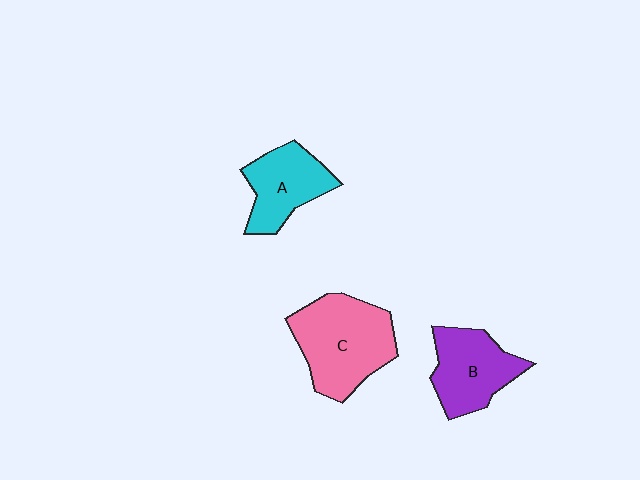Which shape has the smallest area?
Shape A (cyan).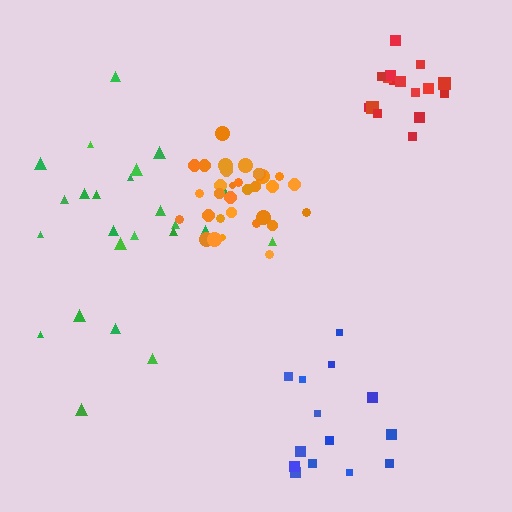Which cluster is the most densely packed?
Orange.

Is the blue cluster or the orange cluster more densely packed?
Orange.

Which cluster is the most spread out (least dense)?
Green.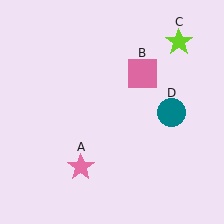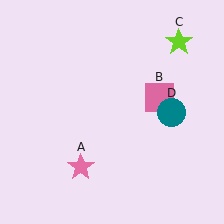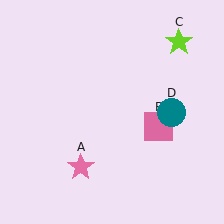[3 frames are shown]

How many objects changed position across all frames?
1 object changed position: pink square (object B).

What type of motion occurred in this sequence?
The pink square (object B) rotated clockwise around the center of the scene.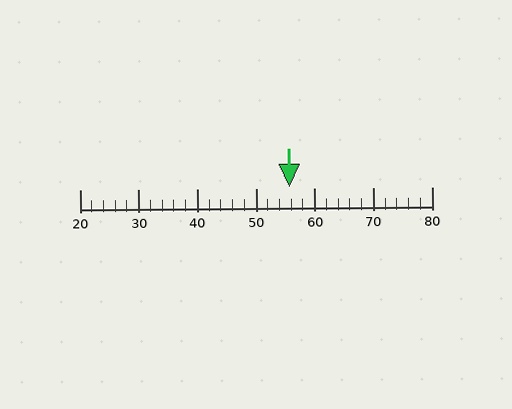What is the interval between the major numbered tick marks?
The major tick marks are spaced 10 units apart.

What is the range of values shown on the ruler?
The ruler shows values from 20 to 80.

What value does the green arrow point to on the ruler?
The green arrow points to approximately 56.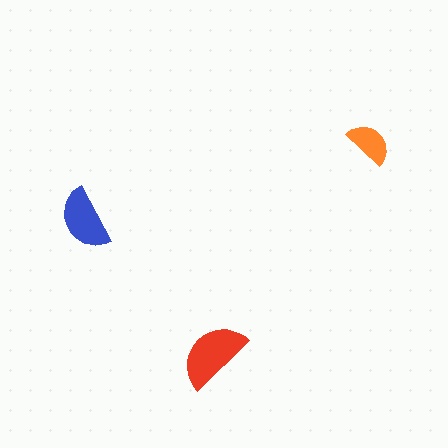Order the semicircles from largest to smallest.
the red one, the blue one, the orange one.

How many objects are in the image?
There are 3 objects in the image.